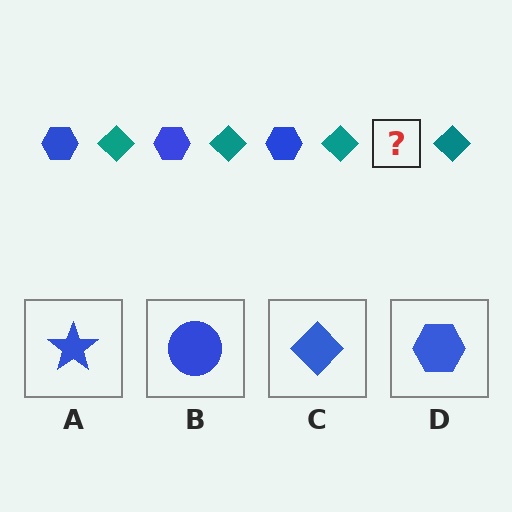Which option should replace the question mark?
Option D.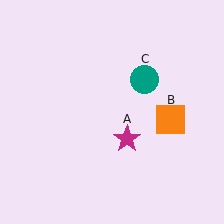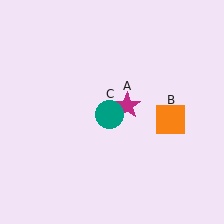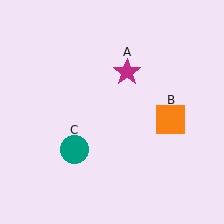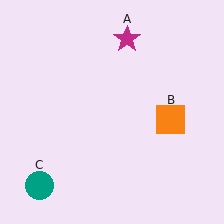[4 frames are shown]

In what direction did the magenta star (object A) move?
The magenta star (object A) moved up.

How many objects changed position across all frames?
2 objects changed position: magenta star (object A), teal circle (object C).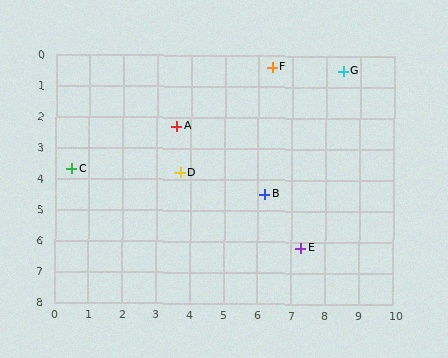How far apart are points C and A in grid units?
Points C and A are about 3.4 grid units apart.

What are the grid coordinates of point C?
Point C is at approximately (0.5, 3.7).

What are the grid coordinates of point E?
Point E is at approximately (7.3, 6.2).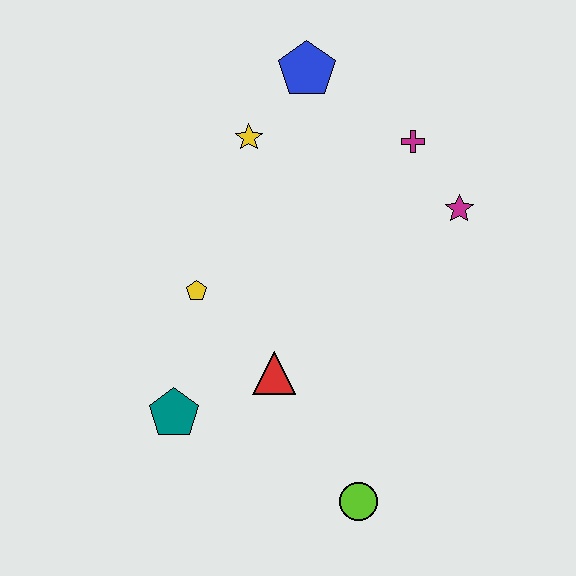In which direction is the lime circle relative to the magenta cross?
The lime circle is below the magenta cross.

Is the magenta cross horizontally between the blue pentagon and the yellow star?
No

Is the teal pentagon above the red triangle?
No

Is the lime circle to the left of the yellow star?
No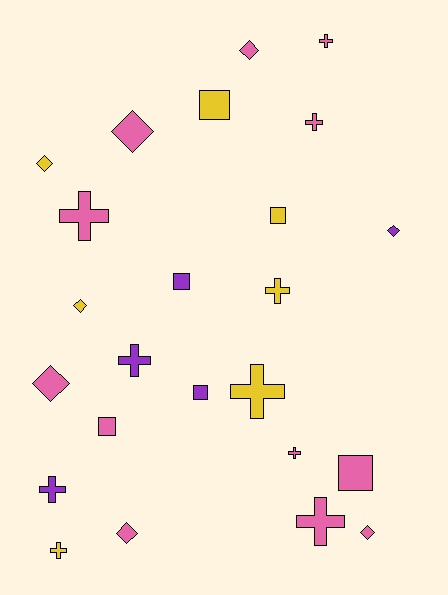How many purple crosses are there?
There are 2 purple crosses.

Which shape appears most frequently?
Cross, with 10 objects.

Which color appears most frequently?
Pink, with 12 objects.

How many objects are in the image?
There are 24 objects.